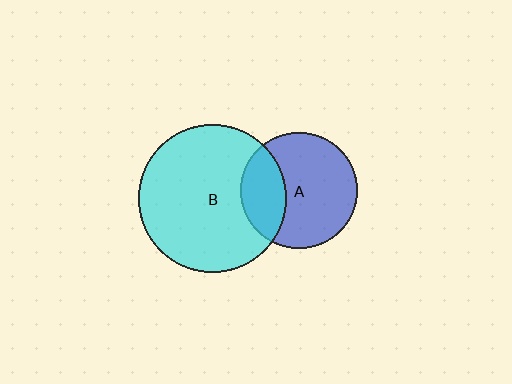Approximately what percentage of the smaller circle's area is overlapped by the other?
Approximately 30%.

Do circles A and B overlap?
Yes.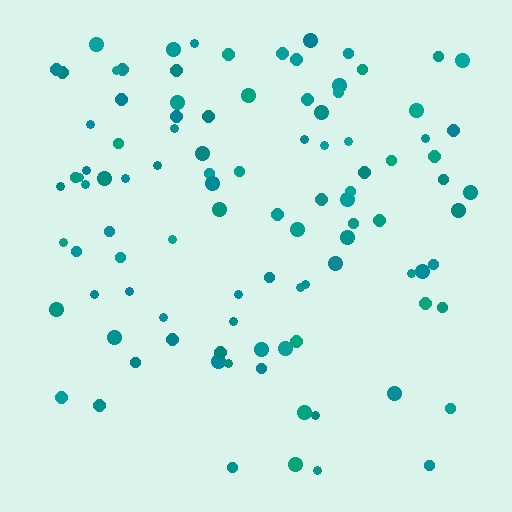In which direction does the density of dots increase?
From bottom to top, with the top side densest.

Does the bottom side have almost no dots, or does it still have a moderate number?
Still a moderate number, just noticeably fewer than the top.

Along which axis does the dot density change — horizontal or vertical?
Vertical.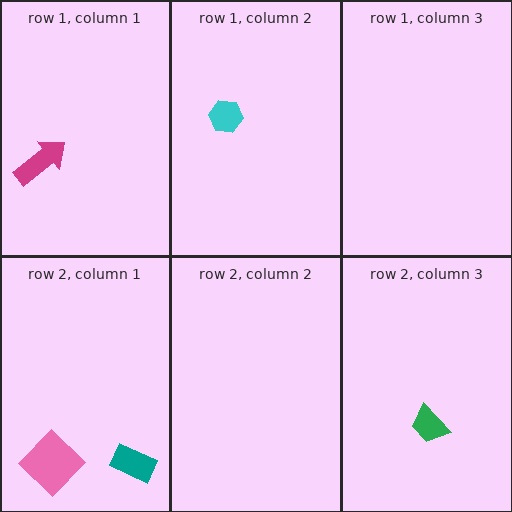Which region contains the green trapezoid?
The row 2, column 3 region.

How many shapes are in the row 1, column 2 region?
1.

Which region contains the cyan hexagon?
The row 1, column 2 region.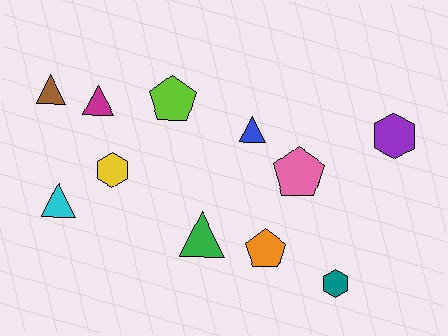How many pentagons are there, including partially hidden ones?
There are 3 pentagons.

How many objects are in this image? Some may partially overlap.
There are 11 objects.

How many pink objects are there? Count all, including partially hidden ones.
There is 1 pink object.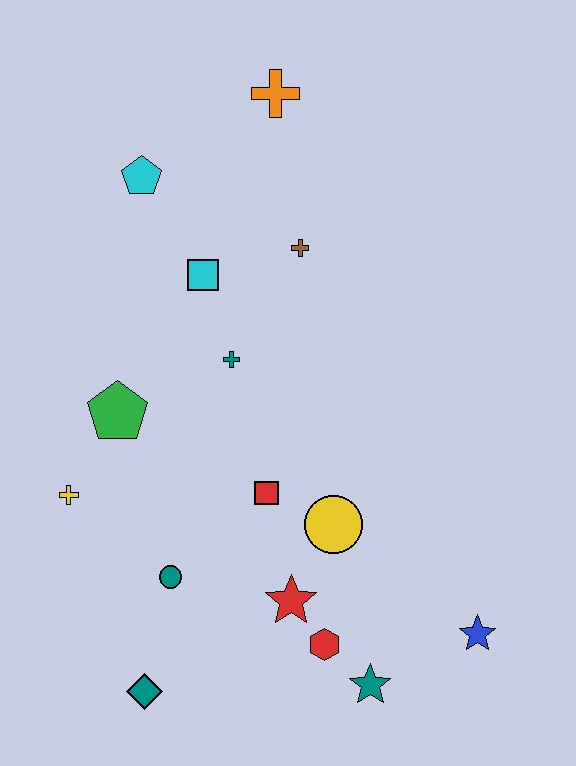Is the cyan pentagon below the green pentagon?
No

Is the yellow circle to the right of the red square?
Yes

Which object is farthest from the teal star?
The orange cross is farthest from the teal star.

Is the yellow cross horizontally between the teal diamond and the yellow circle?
No